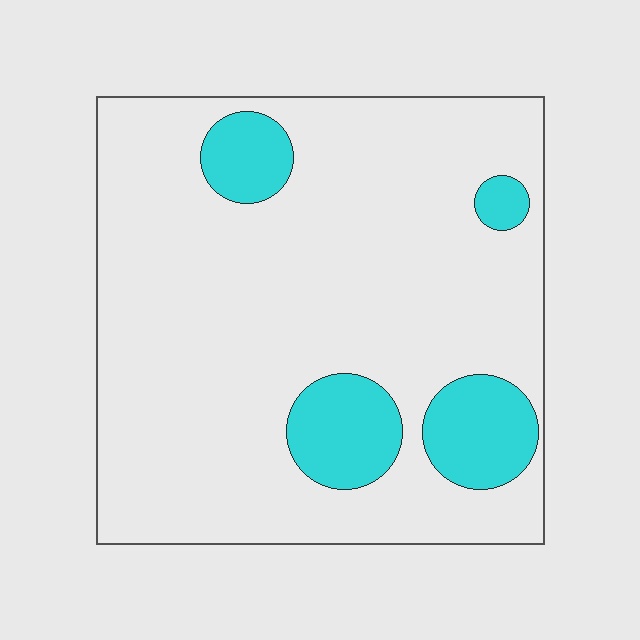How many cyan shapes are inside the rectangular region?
4.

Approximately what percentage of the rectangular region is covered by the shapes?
Approximately 15%.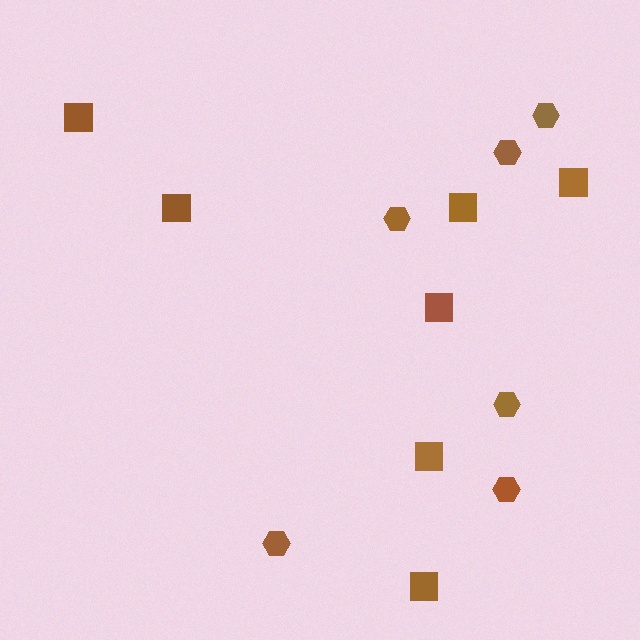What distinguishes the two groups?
There are 2 groups: one group of squares (7) and one group of hexagons (6).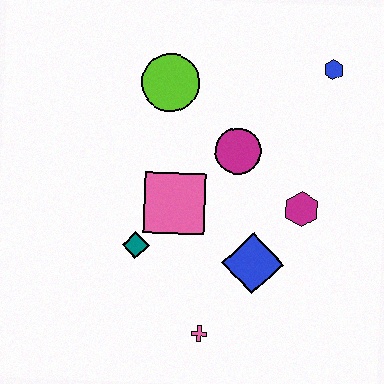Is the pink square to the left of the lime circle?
No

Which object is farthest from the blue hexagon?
The pink cross is farthest from the blue hexagon.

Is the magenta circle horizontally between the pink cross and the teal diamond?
No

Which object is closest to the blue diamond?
The magenta hexagon is closest to the blue diamond.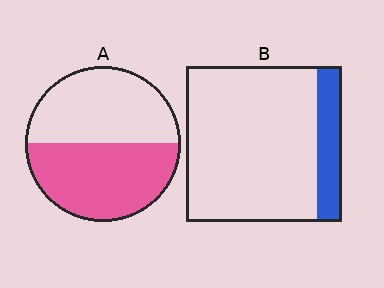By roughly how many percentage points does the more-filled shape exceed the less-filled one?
By roughly 35 percentage points (A over B).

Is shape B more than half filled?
No.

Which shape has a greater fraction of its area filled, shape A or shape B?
Shape A.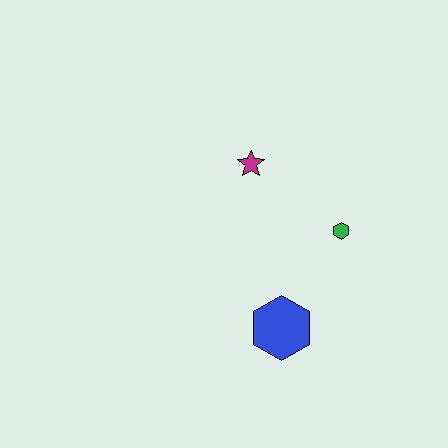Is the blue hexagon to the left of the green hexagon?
Yes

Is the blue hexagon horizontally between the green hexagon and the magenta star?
Yes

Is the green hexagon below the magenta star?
Yes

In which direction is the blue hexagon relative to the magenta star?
The blue hexagon is below the magenta star.